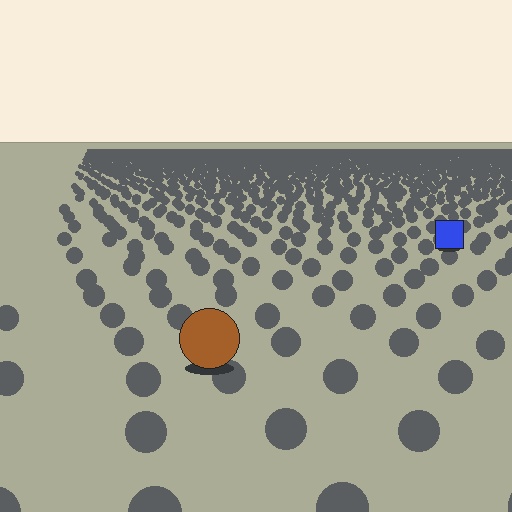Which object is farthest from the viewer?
The blue square is farthest from the viewer. It appears smaller and the ground texture around it is denser.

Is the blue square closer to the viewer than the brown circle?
No. The brown circle is closer — you can tell from the texture gradient: the ground texture is coarser near it.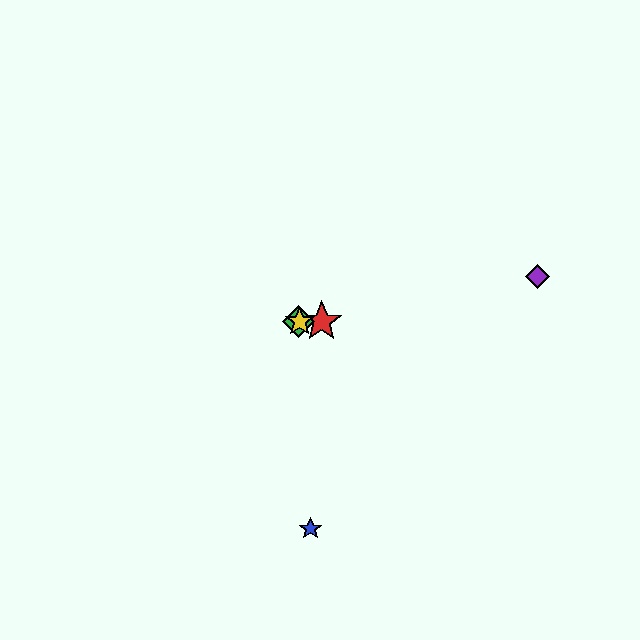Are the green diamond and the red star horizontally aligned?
Yes, both are at y≈322.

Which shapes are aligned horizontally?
The red star, the green diamond, the yellow star are aligned horizontally.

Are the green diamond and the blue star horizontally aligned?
No, the green diamond is at y≈322 and the blue star is at y≈529.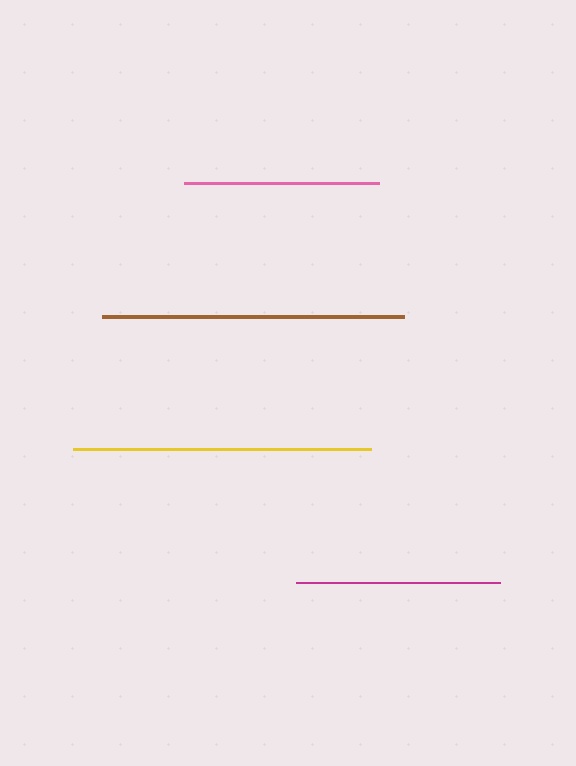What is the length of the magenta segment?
The magenta segment is approximately 205 pixels long.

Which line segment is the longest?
The brown line is the longest at approximately 302 pixels.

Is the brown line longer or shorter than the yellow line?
The brown line is longer than the yellow line.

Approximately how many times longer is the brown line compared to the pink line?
The brown line is approximately 1.5 times the length of the pink line.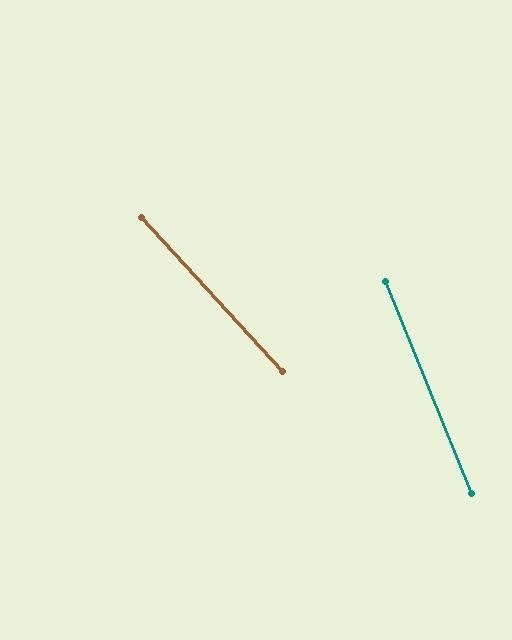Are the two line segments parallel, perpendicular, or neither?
Neither parallel nor perpendicular — they differ by about 20°.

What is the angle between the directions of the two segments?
Approximately 20 degrees.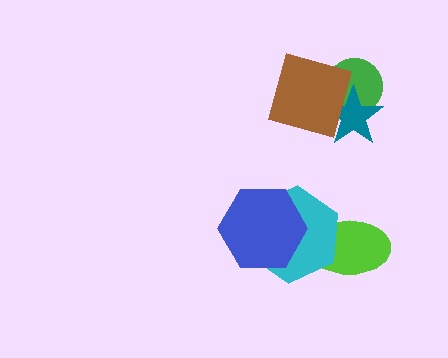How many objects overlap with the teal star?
2 objects overlap with the teal star.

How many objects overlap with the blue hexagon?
1 object overlaps with the blue hexagon.